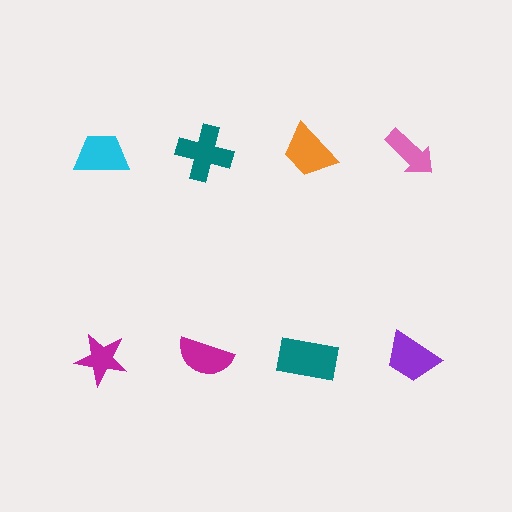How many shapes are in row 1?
4 shapes.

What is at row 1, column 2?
A teal cross.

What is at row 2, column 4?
A purple trapezoid.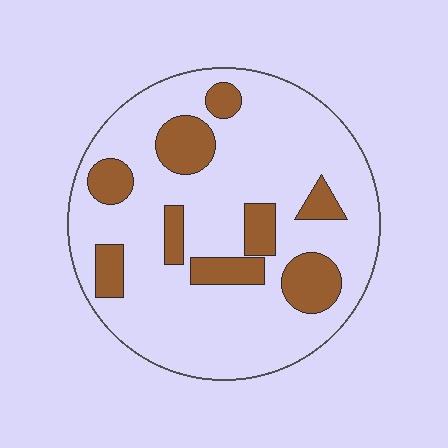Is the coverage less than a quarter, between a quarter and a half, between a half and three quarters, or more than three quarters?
Less than a quarter.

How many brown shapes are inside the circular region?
9.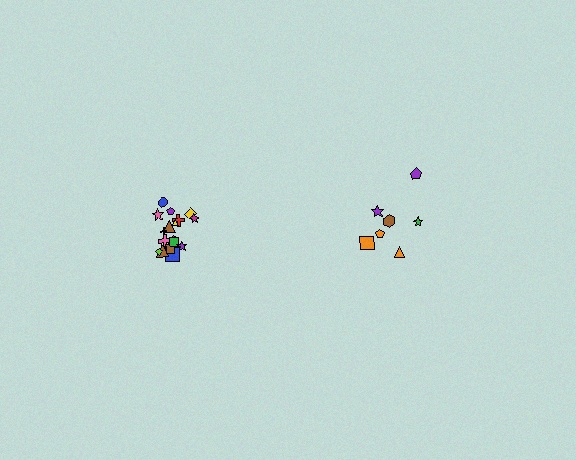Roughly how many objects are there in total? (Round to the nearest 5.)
Roughly 25 objects in total.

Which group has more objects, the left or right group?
The left group.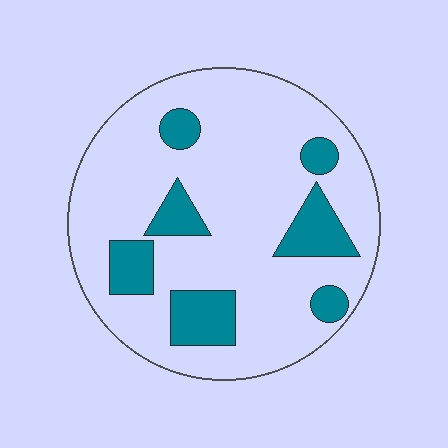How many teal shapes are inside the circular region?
7.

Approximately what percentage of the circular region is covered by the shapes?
Approximately 20%.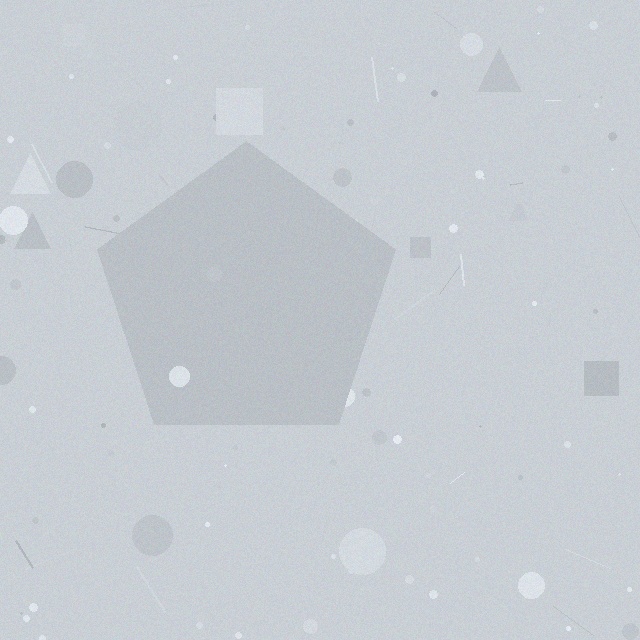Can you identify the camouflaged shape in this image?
The camouflaged shape is a pentagon.